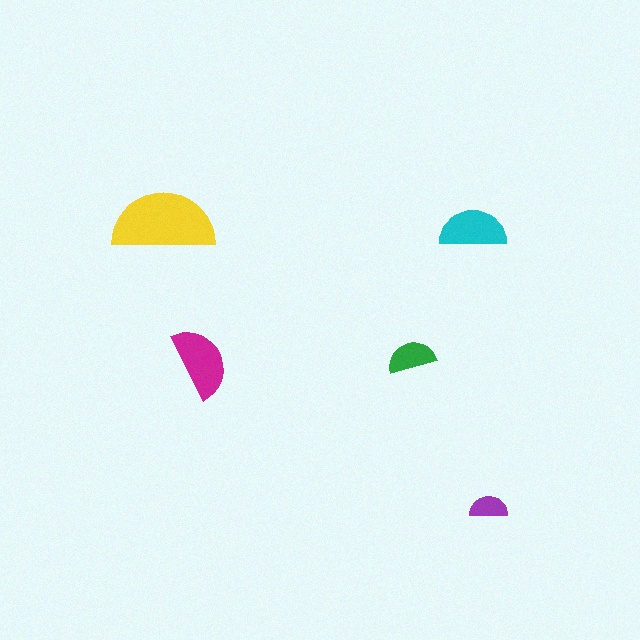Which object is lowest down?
The purple semicircle is bottommost.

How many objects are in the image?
There are 5 objects in the image.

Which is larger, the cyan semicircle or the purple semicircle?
The cyan one.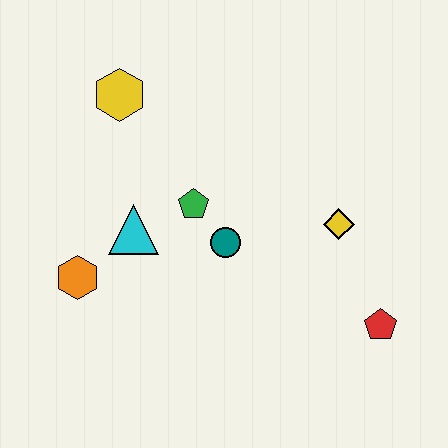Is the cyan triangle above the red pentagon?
Yes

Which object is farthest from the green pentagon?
The red pentagon is farthest from the green pentagon.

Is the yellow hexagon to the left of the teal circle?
Yes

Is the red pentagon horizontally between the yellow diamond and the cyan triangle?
No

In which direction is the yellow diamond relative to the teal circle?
The yellow diamond is to the right of the teal circle.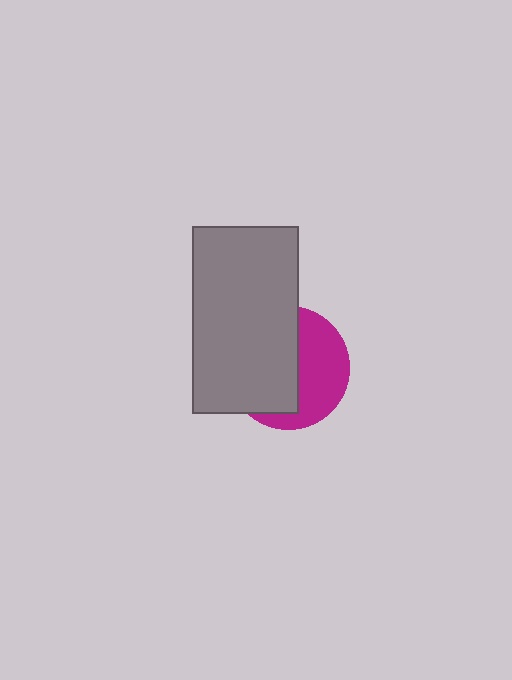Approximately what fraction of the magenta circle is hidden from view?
Roughly 56% of the magenta circle is hidden behind the gray rectangle.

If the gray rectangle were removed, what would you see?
You would see the complete magenta circle.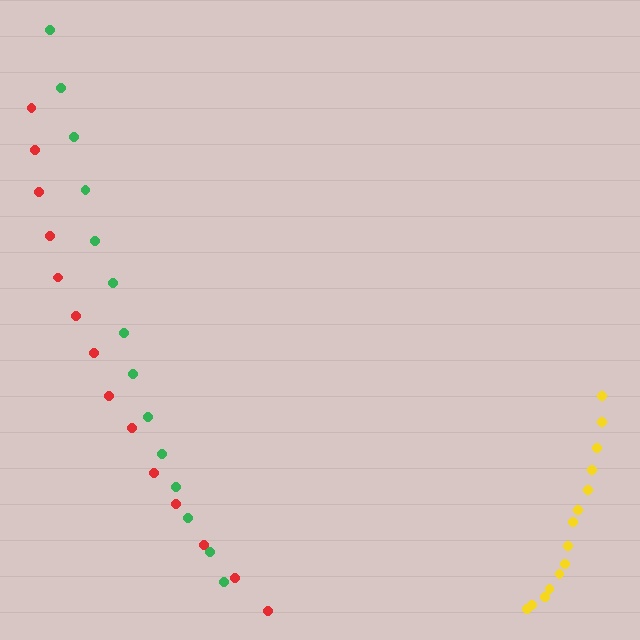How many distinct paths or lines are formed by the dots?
There are 3 distinct paths.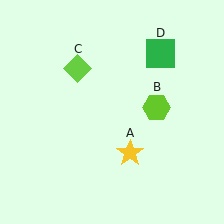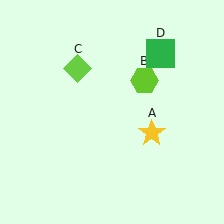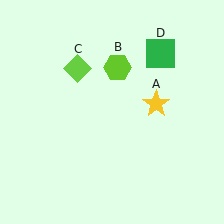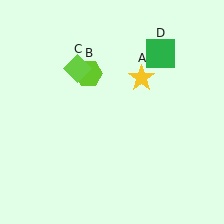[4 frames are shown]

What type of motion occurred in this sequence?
The yellow star (object A), lime hexagon (object B) rotated counterclockwise around the center of the scene.